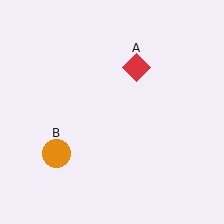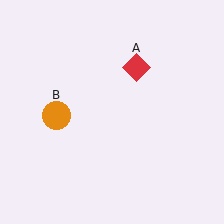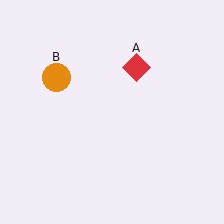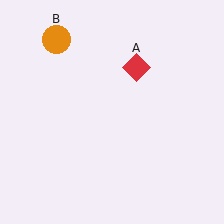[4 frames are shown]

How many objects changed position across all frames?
1 object changed position: orange circle (object B).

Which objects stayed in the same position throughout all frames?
Red diamond (object A) remained stationary.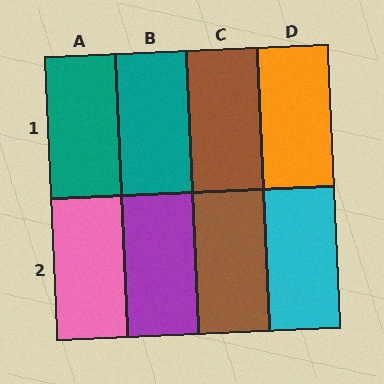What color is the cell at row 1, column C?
Brown.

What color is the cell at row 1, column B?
Teal.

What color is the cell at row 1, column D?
Orange.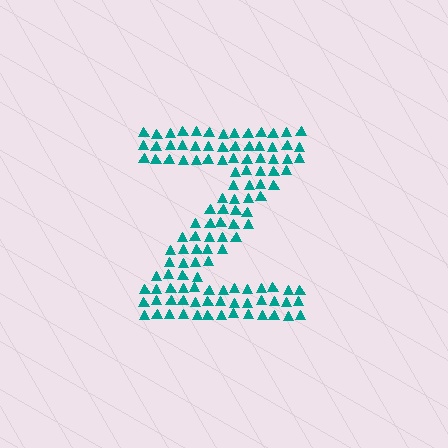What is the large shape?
The large shape is the letter Z.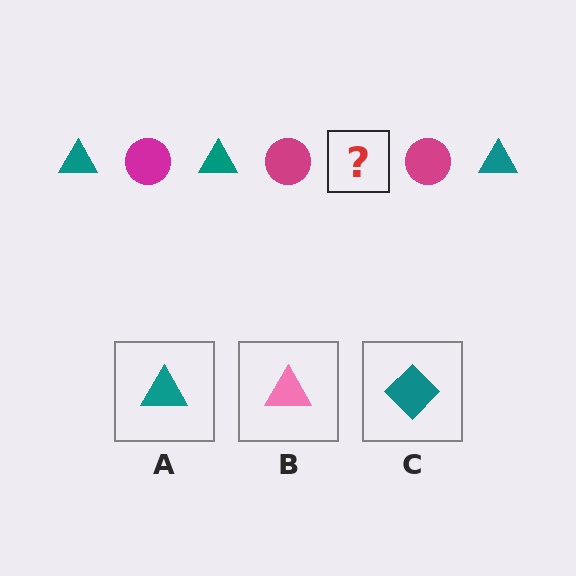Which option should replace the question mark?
Option A.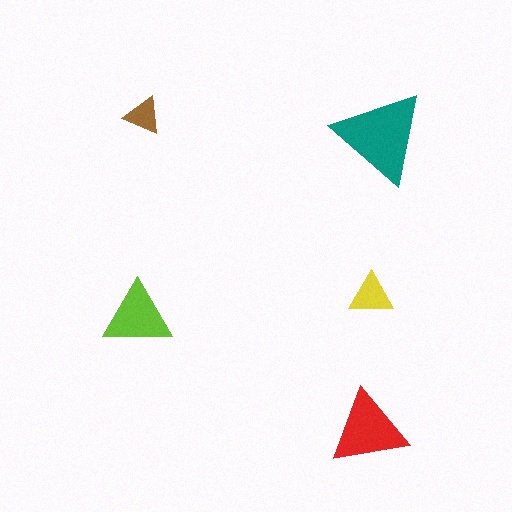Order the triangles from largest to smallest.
the teal one, the red one, the lime one, the yellow one, the brown one.